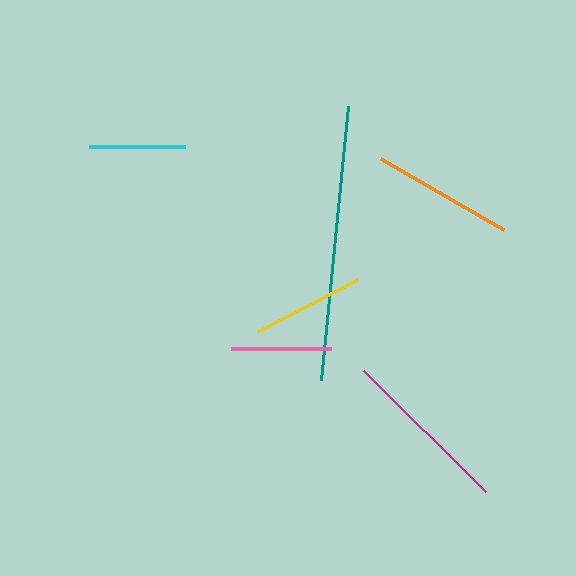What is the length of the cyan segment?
The cyan segment is approximately 95 pixels long.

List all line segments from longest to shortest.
From longest to shortest: teal, magenta, orange, yellow, pink, cyan.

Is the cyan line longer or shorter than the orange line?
The orange line is longer than the cyan line.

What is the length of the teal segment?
The teal segment is approximately 276 pixels long.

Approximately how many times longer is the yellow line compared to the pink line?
The yellow line is approximately 1.1 times the length of the pink line.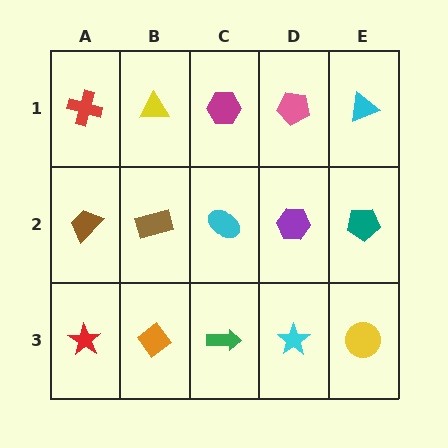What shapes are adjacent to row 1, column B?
A brown rectangle (row 2, column B), a red cross (row 1, column A), a magenta hexagon (row 1, column C).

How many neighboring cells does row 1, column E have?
2.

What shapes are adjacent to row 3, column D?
A purple hexagon (row 2, column D), a green arrow (row 3, column C), a yellow circle (row 3, column E).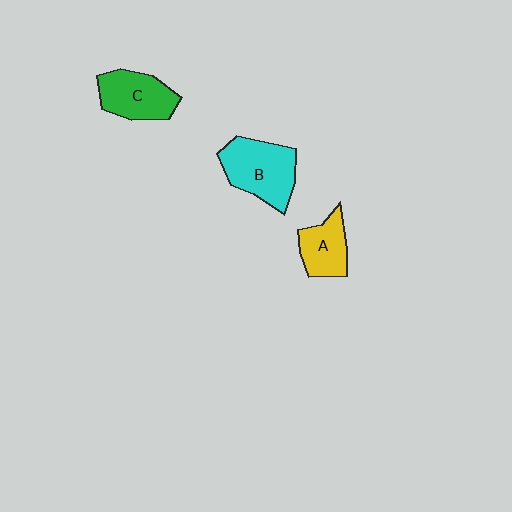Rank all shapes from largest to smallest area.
From largest to smallest: B (cyan), C (green), A (yellow).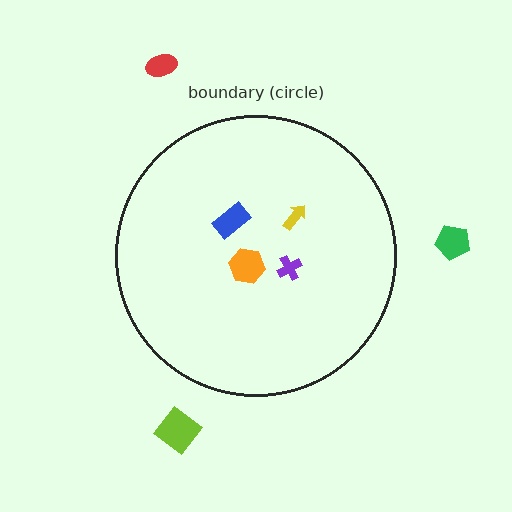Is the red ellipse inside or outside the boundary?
Outside.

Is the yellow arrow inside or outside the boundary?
Inside.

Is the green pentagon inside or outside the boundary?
Outside.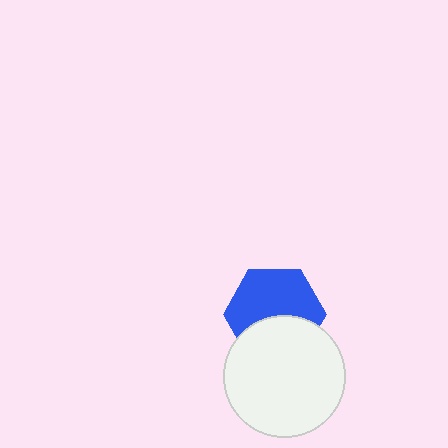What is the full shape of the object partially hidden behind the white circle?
The partially hidden object is a blue hexagon.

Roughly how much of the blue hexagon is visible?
About half of it is visible (roughly 60%).